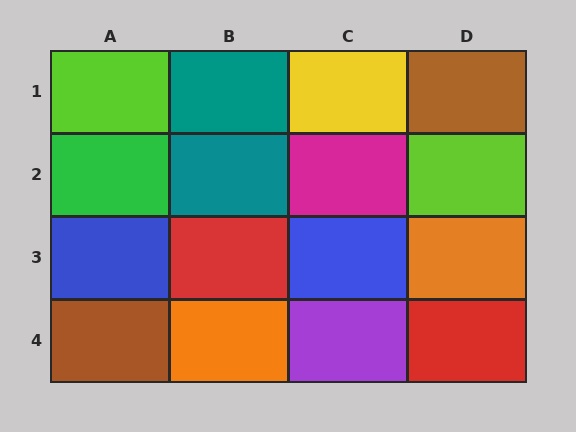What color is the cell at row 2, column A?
Green.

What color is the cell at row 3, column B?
Red.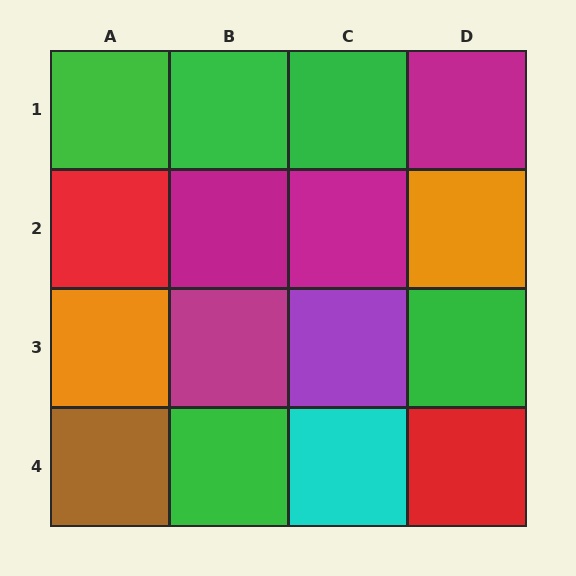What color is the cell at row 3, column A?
Orange.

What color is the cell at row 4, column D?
Red.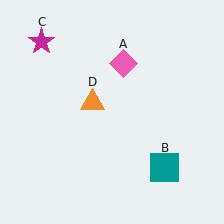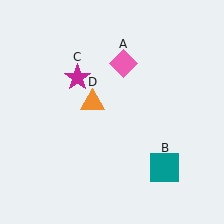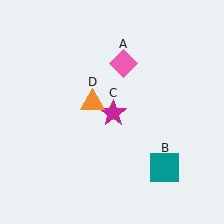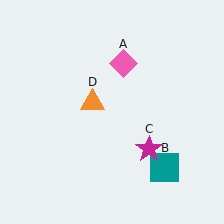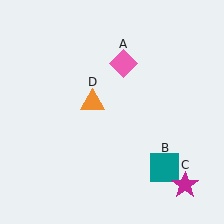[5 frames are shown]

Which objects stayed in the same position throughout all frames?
Pink diamond (object A) and teal square (object B) and orange triangle (object D) remained stationary.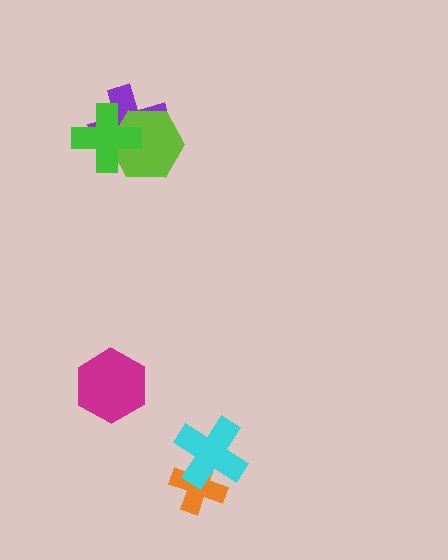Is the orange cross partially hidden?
Yes, it is partially covered by another shape.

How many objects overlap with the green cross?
2 objects overlap with the green cross.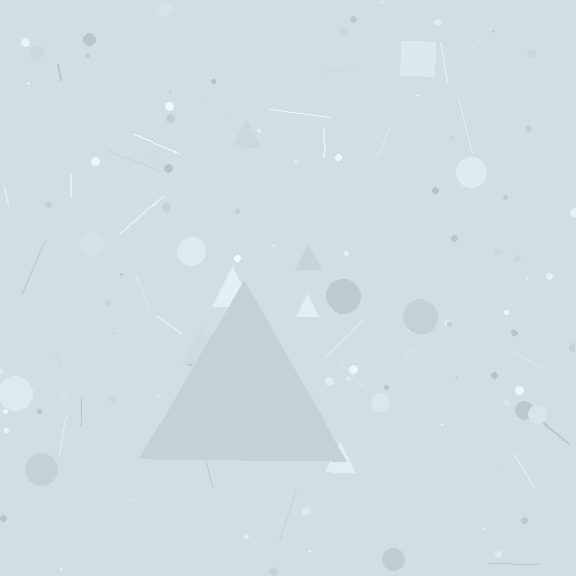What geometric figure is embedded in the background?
A triangle is embedded in the background.